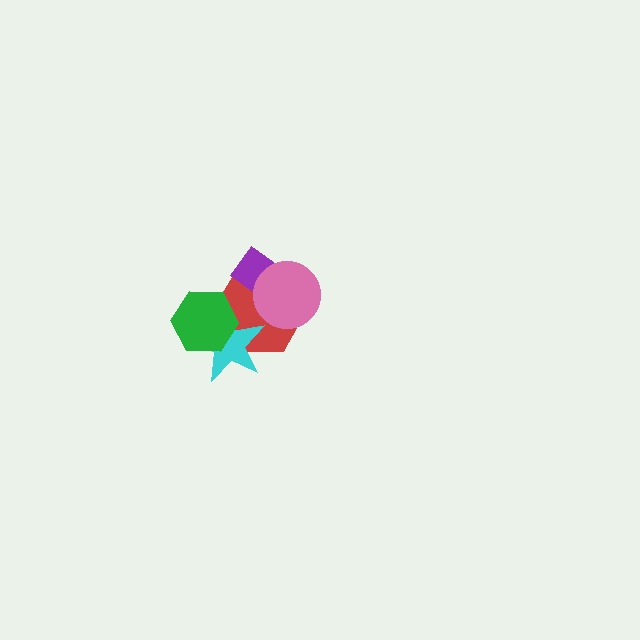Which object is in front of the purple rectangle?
The pink circle is in front of the purple rectangle.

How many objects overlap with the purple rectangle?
2 objects overlap with the purple rectangle.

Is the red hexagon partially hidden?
Yes, it is partially covered by another shape.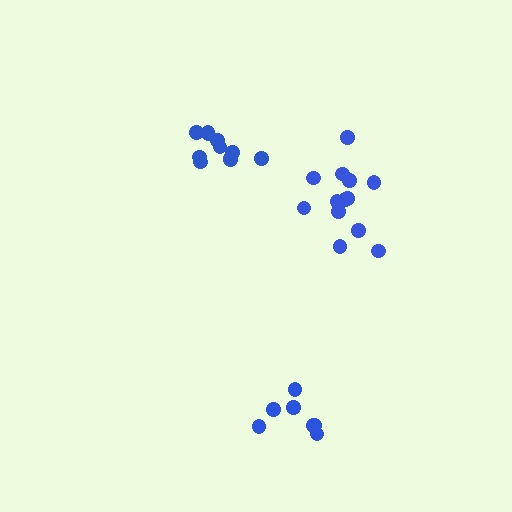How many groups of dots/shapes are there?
There are 3 groups.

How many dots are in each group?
Group 1: 7 dots, Group 2: 13 dots, Group 3: 11 dots (31 total).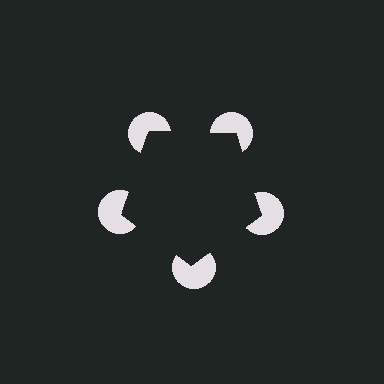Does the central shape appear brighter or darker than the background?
It typically appears slightly darker than the background, even though no actual brightness change is drawn.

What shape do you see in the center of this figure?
An illusory pentagon — its edges are inferred from the aligned wedge cuts in the pac-man discs, not physically drawn.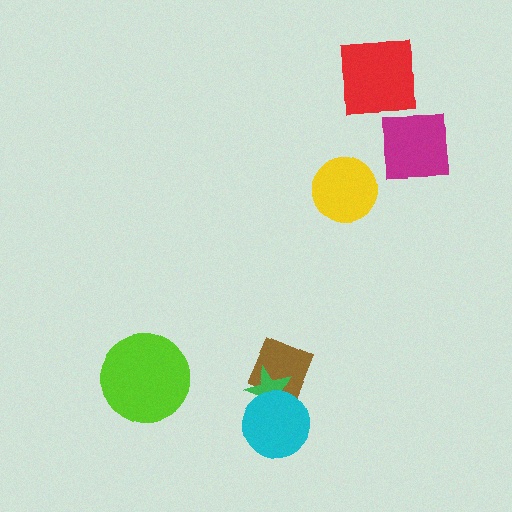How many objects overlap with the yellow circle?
0 objects overlap with the yellow circle.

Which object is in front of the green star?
The cyan circle is in front of the green star.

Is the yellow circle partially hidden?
No, no other shape covers it.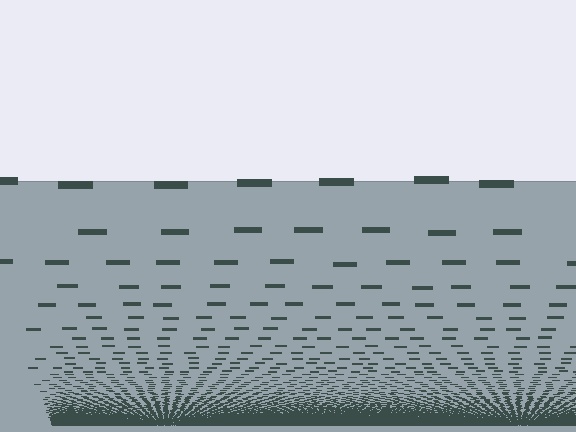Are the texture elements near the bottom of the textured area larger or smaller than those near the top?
Smaller. The gradient is inverted — elements near the bottom are smaller and denser.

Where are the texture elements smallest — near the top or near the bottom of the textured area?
Near the bottom.